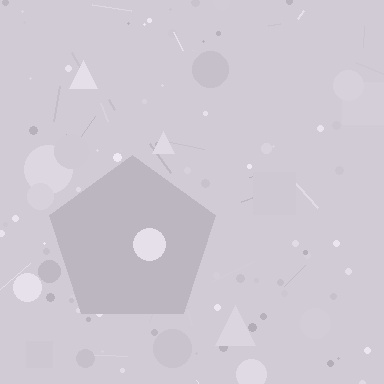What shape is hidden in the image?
A pentagon is hidden in the image.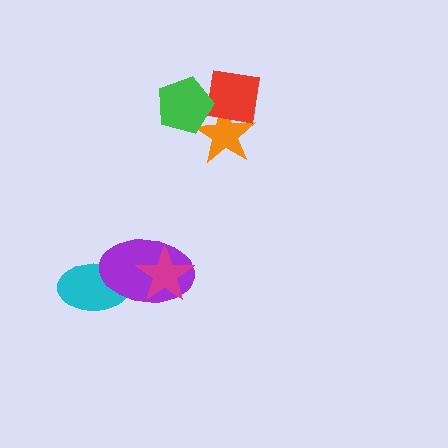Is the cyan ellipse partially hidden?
Yes, it is partially covered by another shape.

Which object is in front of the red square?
The green pentagon is in front of the red square.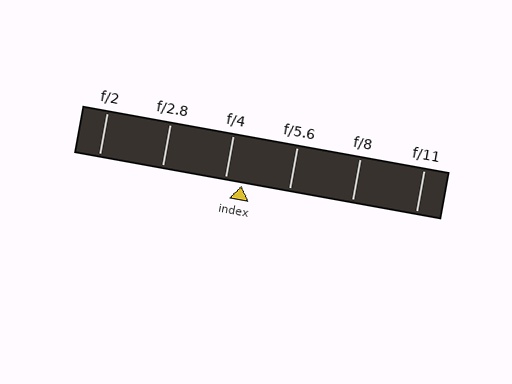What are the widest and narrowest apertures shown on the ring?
The widest aperture shown is f/2 and the narrowest is f/11.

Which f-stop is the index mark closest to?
The index mark is closest to f/4.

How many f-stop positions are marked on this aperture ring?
There are 6 f-stop positions marked.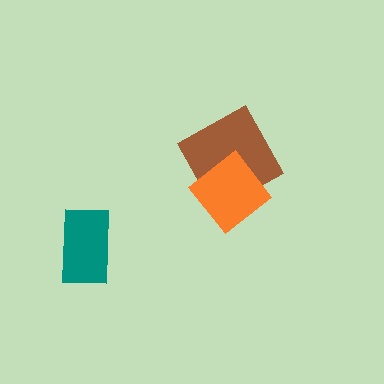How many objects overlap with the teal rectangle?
0 objects overlap with the teal rectangle.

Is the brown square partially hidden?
Yes, it is partially covered by another shape.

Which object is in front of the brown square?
The orange diamond is in front of the brown square.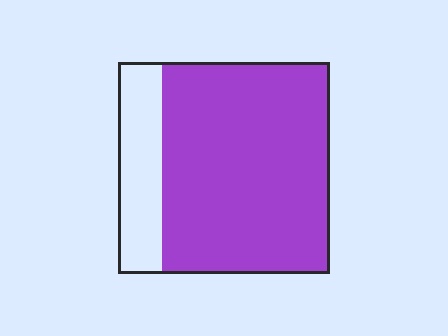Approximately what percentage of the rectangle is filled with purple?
Approximately 80%.